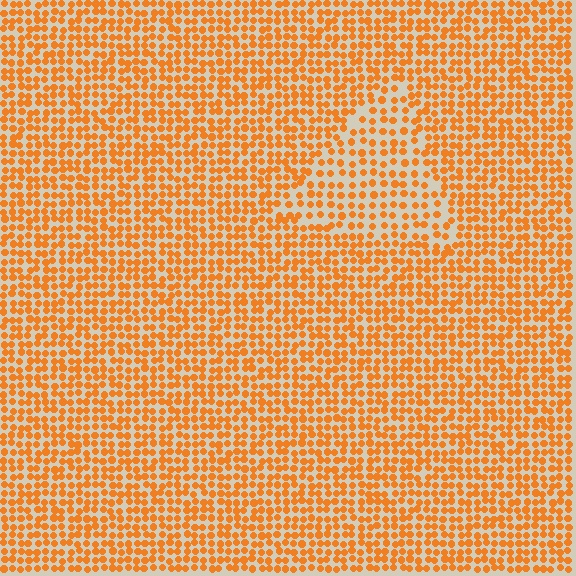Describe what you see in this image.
The image contains small orange elements arranged at two different densities. A triangle-shaped region is visible where the elements are less densely packed than the surrounding area.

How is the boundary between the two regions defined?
The boundary is defined by a change in element density (approximately 1.6x ratio). All elements are the same color, size, and shape.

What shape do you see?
I see a triangle.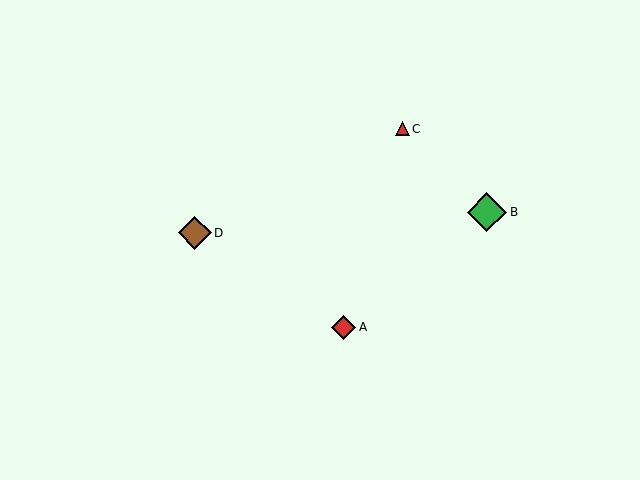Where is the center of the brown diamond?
The center of the brown diamond is at (195, 233).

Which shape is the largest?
The green diamond (labeled B) is the largest.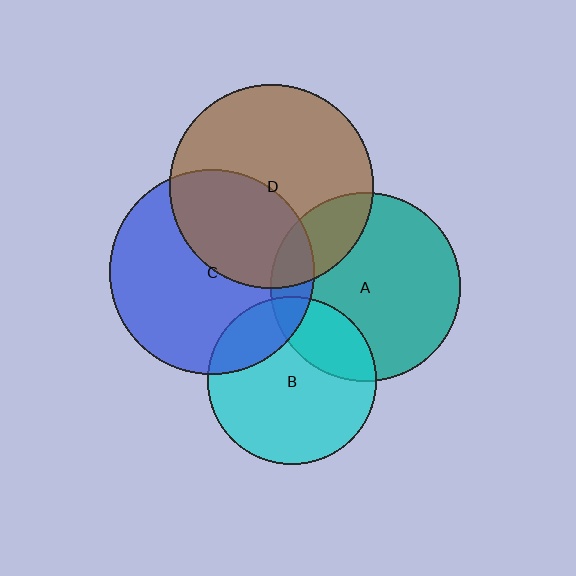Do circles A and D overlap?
Yes.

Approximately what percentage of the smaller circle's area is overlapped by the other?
Approximately 20%.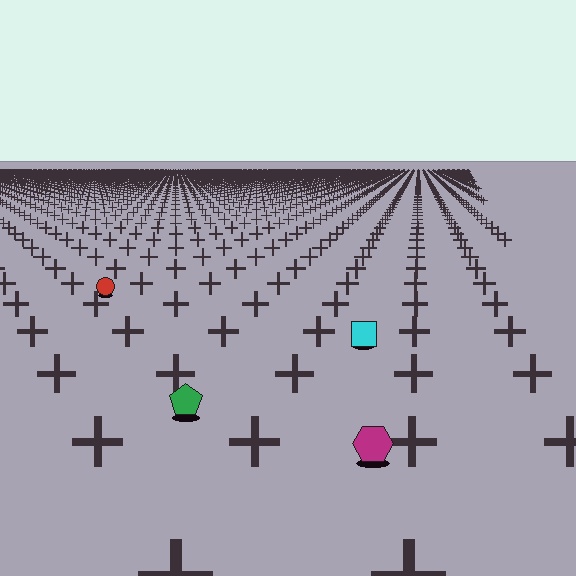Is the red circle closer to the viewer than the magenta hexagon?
No. The magenta hexagon is closer — you can tell from the texture gradient: the ground texture is coarser near it.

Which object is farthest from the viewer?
The red circle is farthest from the viewer. It appears smaller and the ground texture around it is denser.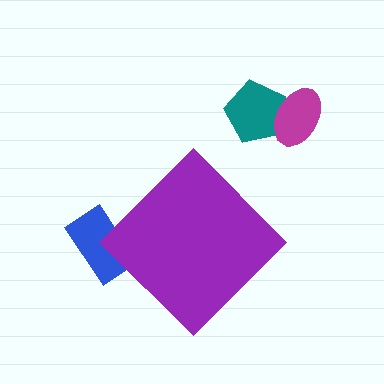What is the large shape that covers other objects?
A purple diamond.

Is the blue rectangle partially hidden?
Yes, the blue rectangle is partially hidden behind the purple diamond.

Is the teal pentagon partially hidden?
No, the teal pentagon is fully visible.